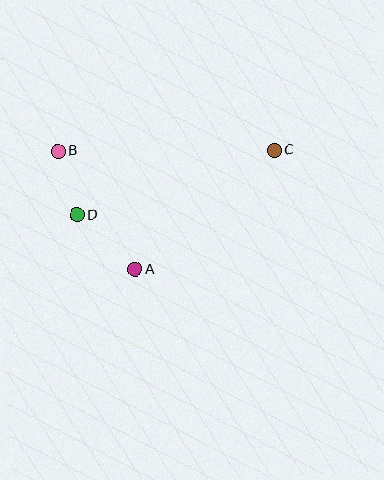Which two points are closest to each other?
Points B and D are closest to each other.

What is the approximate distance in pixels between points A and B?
The distance between A and B is approximately 141 pixels.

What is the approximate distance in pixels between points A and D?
The distance between A and D is approximately 79 pixels.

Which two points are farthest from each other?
Points B and C are farthest from each other.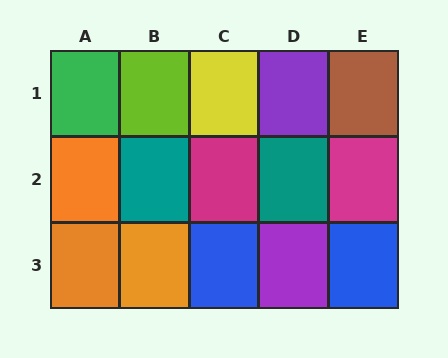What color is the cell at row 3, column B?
Orange.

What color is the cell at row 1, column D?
Purple.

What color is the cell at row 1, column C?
Yellow.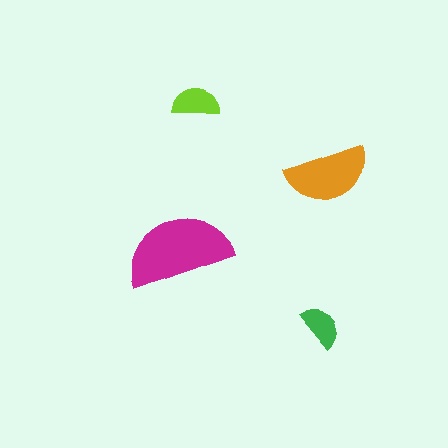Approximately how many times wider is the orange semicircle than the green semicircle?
About 2 times wider.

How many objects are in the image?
There are 4 objects in the image.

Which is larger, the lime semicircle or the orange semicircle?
The orange one.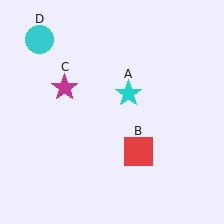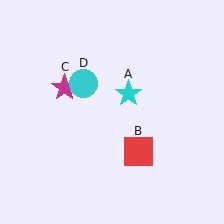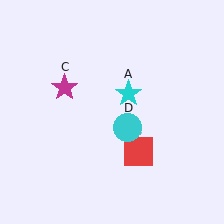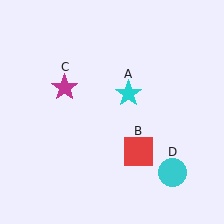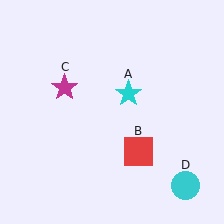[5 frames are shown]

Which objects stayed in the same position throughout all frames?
Cyan star (object A) and red square (object B) and magenta star (object C) remained stationary.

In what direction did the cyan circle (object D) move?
The cyan circle (object D) moved down and to the right.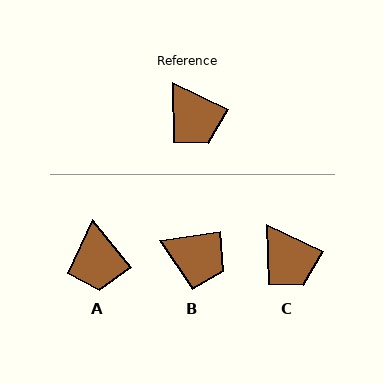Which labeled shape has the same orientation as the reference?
C.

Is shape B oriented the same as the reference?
No, it is off by about 33 degrees.